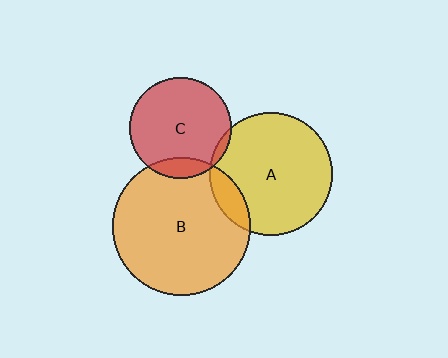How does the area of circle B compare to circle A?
Approximately 1.3 times.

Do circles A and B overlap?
Yes.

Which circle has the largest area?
Circle B (orange).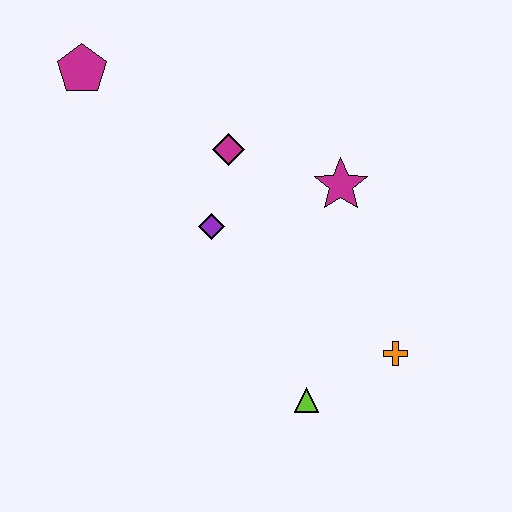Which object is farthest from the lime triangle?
The magenta pentagon is farthest from the lime triangle.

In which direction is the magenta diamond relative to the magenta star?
The magenta diamond is to the left of the magenta star.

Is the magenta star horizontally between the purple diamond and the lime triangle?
No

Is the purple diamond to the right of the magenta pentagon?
Yes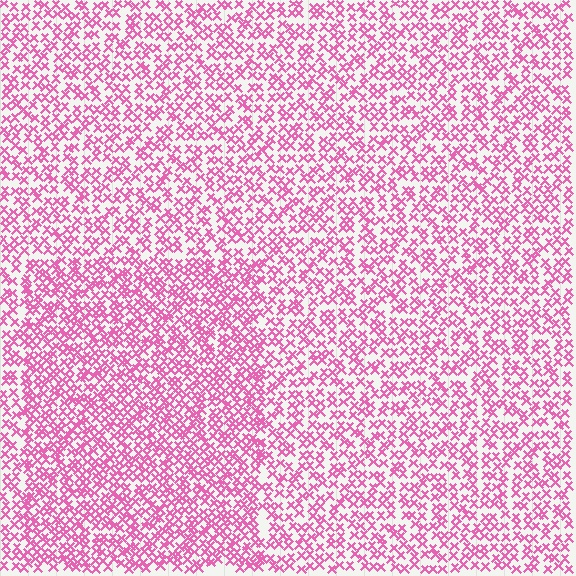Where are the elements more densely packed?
The elements are more densely packed inside the rectangle boundary.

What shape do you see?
I see a rectangle.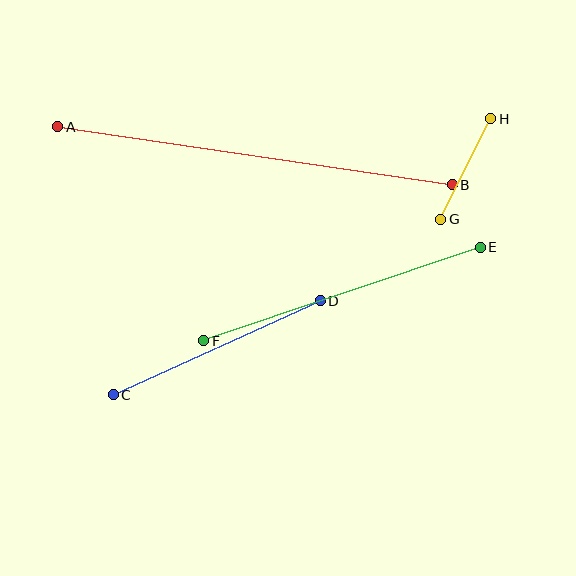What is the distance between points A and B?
The distance is approximately 399 pixels.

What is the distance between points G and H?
The distance is approximately 112 pixels.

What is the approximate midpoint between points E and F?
The midpoint is at approximately (342, 294) pixels.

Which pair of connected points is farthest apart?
Points A and B are farthest apart.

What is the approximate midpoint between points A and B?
The midpoint is at approximately (255, 156) pixels.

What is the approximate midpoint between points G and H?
The midpoint is at approximately (466, 169) pixels.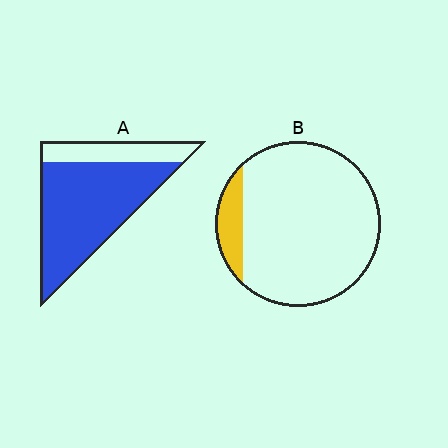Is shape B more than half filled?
No.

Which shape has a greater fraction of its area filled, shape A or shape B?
Shape A.